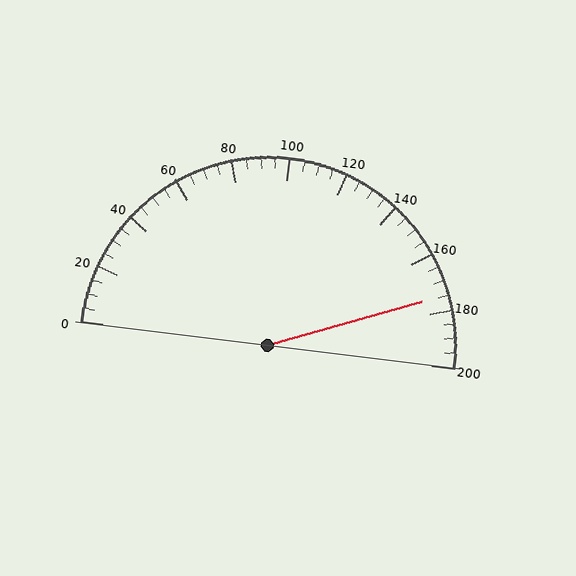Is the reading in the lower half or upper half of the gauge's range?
The reading is in the upper half of the range (0 to 200).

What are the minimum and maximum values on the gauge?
The gauge ranges from 0 to 200.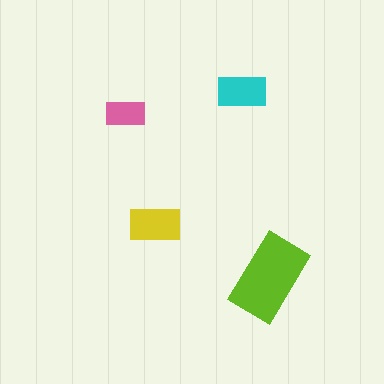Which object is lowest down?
The lime rectangle is bottommost.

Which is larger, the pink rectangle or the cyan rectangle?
The cyan one.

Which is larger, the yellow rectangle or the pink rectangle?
The yellow one.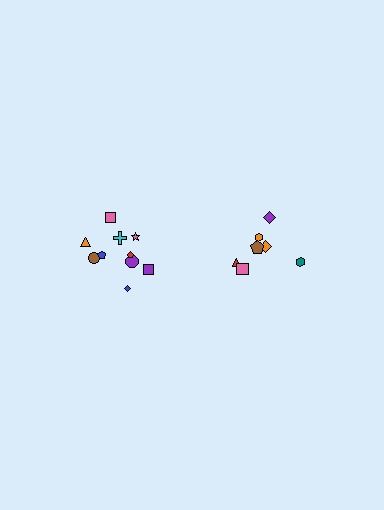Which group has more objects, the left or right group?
The left group.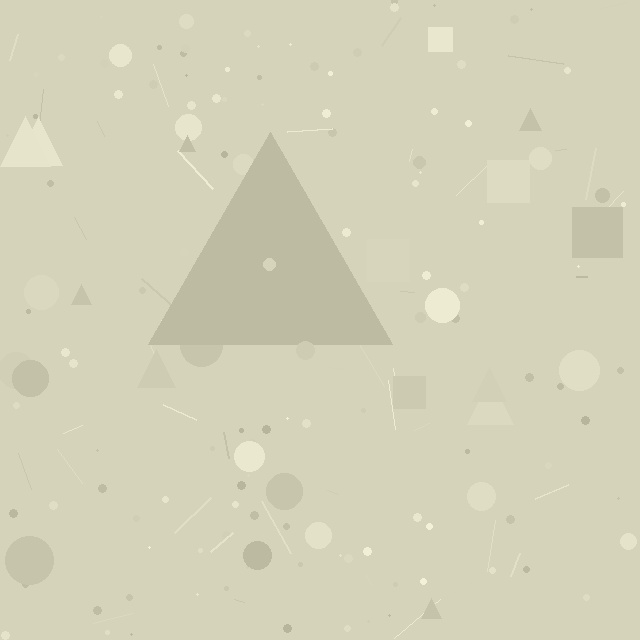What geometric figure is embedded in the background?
A triangle is embedded in the background.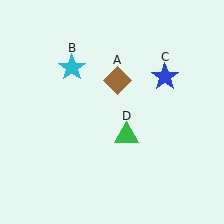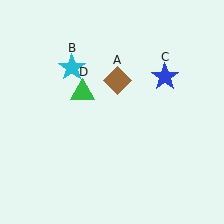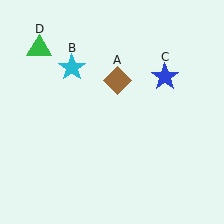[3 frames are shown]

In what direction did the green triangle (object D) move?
The green triangle (object D) moved up and to the left.